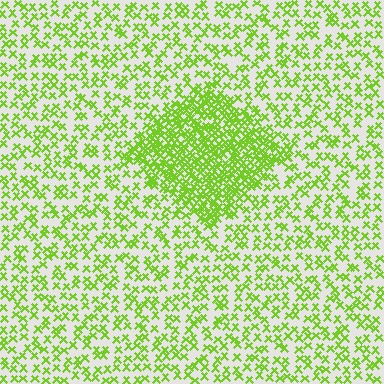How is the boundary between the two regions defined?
The boundary is defined by a change in element density (approximately 2.5x ratio). All elements are the same color, size, and shape.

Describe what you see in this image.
The image contains small lime elements arranged at two different densities. A diamond-shaped region is visible where the elements are more densely packed than the surrounding area.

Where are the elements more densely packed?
The elements are more densely packed inside the diamond boundary.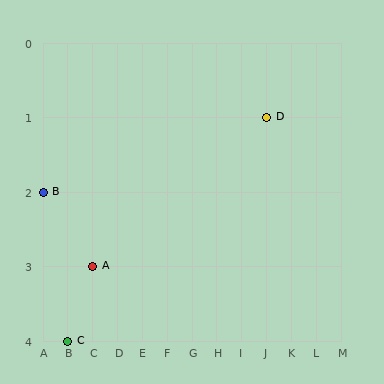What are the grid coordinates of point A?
Point A is at grid coordinates (C, 3).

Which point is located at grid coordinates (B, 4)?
Point C is at (B, 4).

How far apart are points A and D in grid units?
Points A and D are 7 columns and 2 rows apart (about 7.3 grid units diagonally).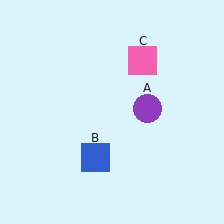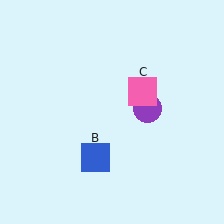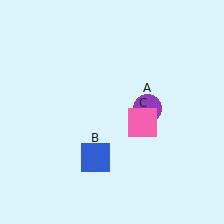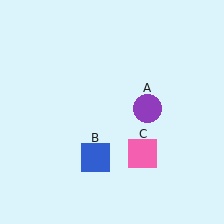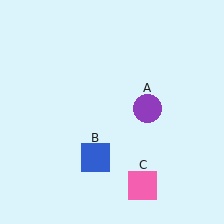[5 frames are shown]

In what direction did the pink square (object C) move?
The pink square (object C) moved down.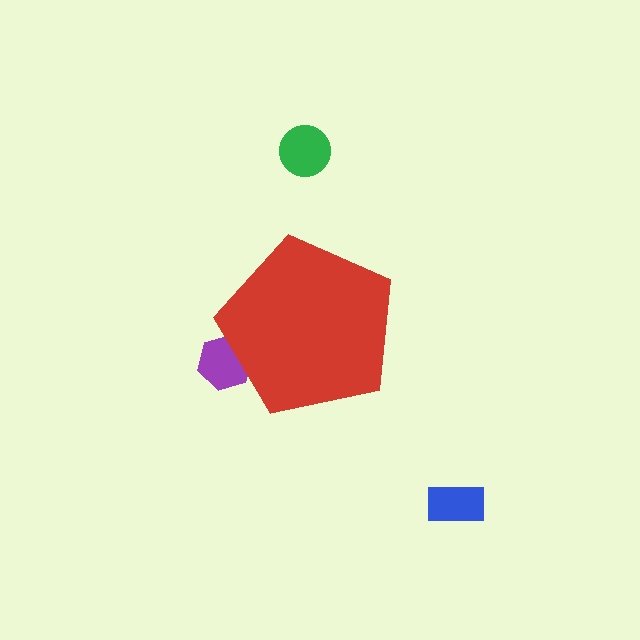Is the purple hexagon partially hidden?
Yes, the purple hexagon is partially hidden behind the red pentagon.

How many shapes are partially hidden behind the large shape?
1 shape is partially hidden.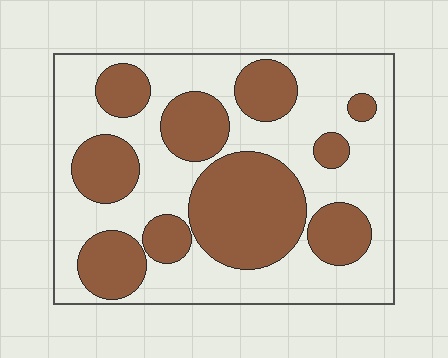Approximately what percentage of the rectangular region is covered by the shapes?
Approximately 40%.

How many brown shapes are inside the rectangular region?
10.